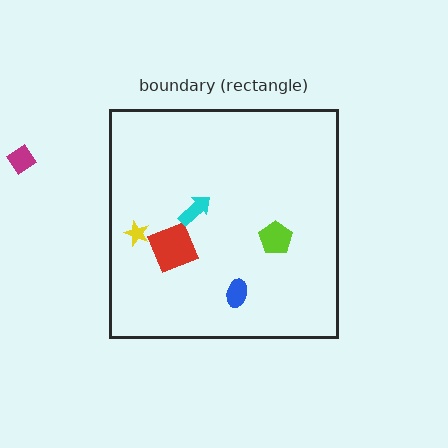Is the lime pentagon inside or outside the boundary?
Inside.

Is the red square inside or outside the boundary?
Inside.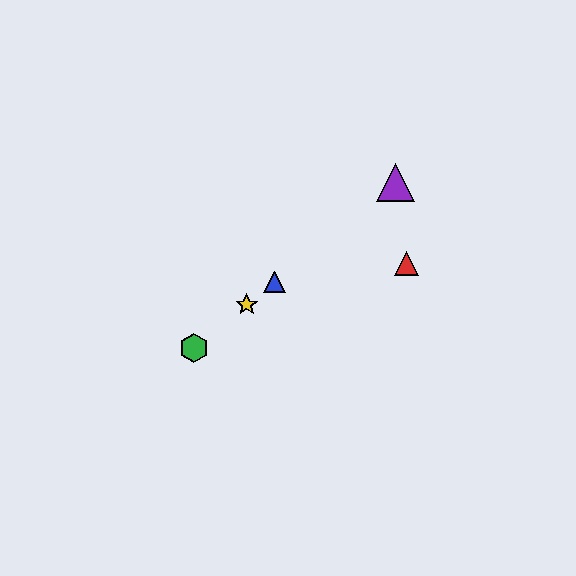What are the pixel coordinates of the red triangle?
The red triangle is at (407, 264).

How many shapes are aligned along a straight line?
4 shapes (the blue triangle, the green hexagon, the yellow star, the purple triangle) are aligned along a straight line.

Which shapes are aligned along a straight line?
The blue triangle, the green hexagon, the yellow star, the purple triangle are aligned along a straight line.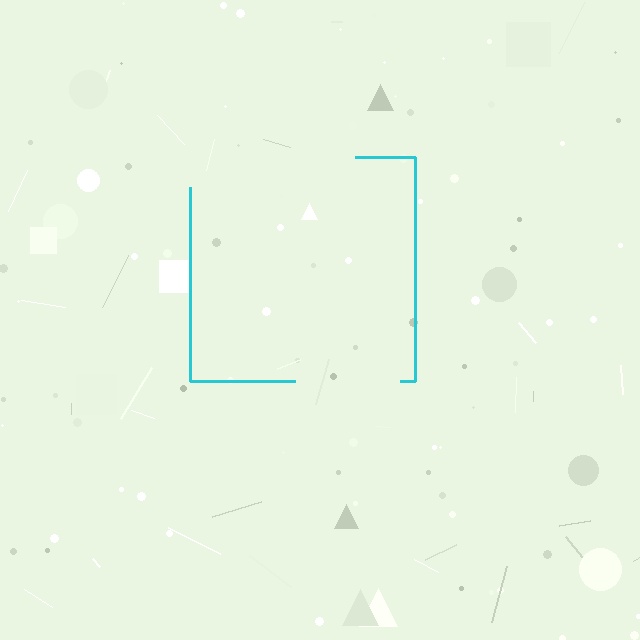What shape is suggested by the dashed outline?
The dashed outline suggests a square.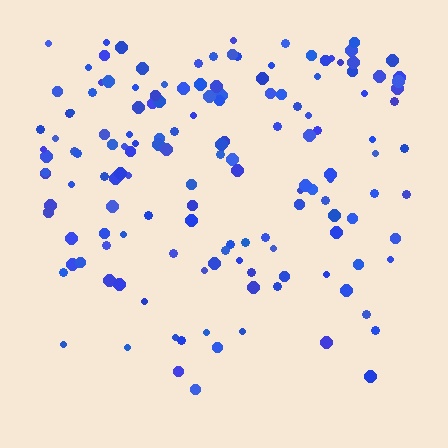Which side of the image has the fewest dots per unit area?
The bottom.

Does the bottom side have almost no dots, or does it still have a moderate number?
Still a moderate number, just noticeably fewer than the top.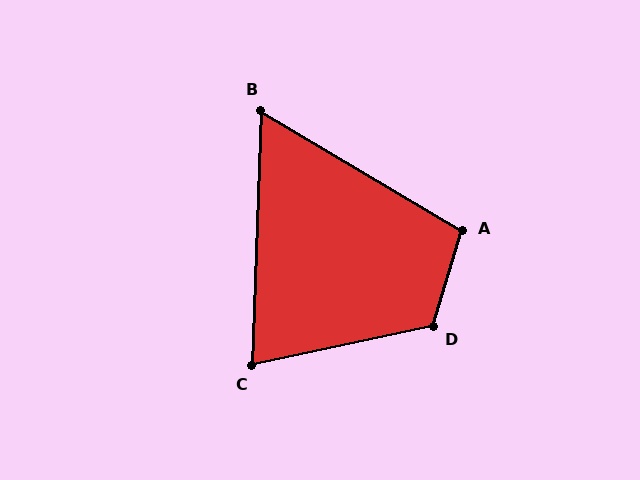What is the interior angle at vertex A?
Approximately 104 degrees (obtuse).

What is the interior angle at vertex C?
Approximately 76 degrees (acute).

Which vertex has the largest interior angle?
D, at approximately 119 degrees.